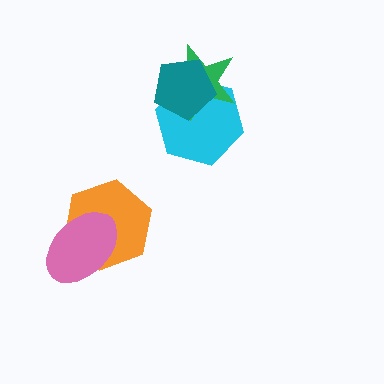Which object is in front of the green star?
The teal pentagon is in front of the green star.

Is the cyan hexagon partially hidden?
Yes, it is partially covered by another shape.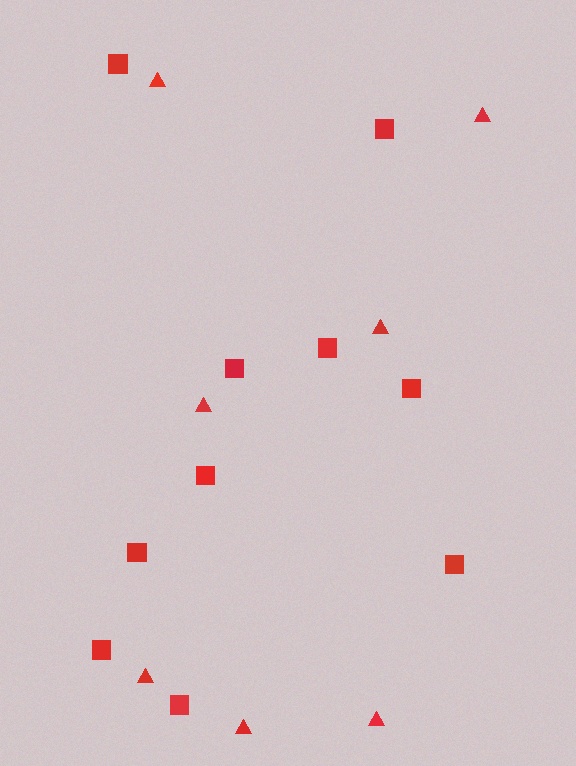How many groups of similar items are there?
There are 2 groups: one group of triangles (7) and one group of squares (10).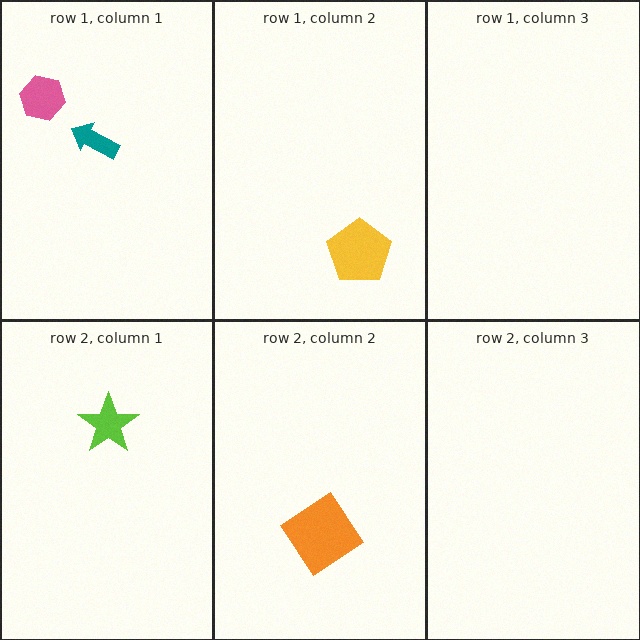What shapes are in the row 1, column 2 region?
The yellow pentagon.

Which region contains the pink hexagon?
The row 1, column 1 region.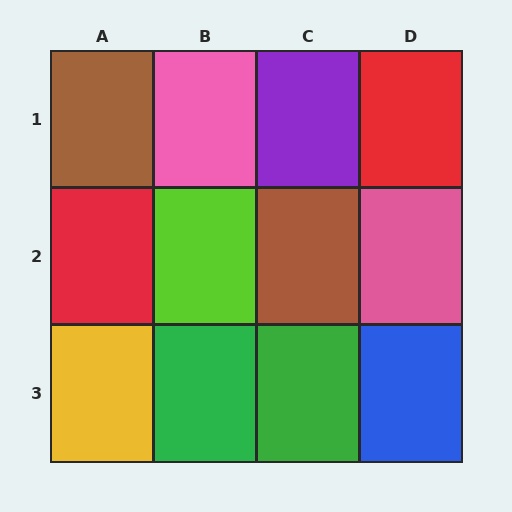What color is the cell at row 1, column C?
Purple.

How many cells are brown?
2 cells are brown.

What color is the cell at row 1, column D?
Red.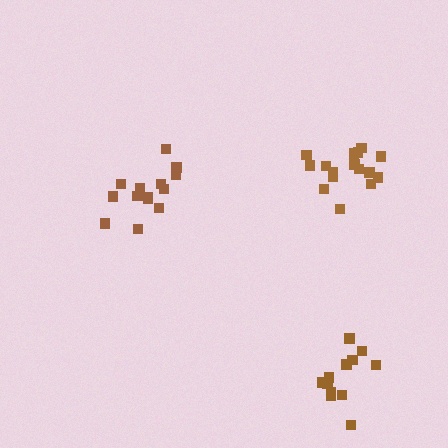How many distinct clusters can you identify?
There are 3 distinct clusters.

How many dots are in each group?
Group 1: 16 dots, Group 2: 14 dots, Group 3: 13 dots (43 total).